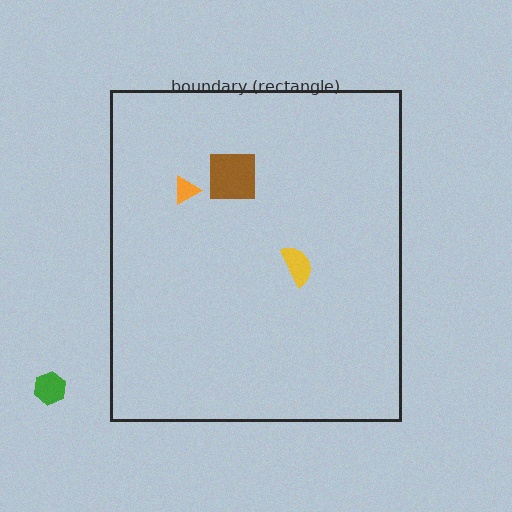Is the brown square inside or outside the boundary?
Inside.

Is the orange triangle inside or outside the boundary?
Inside.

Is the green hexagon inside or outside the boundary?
Outside.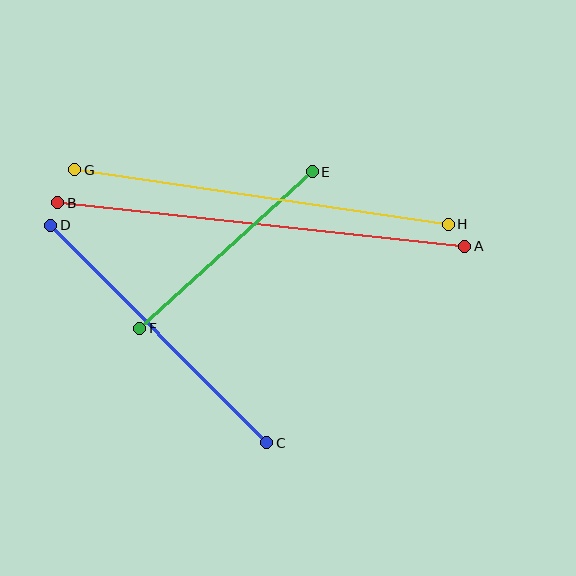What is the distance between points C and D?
The distance is approximately 306 pixels.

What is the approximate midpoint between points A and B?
The midpoint is at approximately (261, 225) pixels.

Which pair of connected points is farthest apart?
Points A and B are farthest apart.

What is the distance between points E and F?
The distance is approximately 233 pixels.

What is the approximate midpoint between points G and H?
The midpoint is at approximately (262, 197) pixels.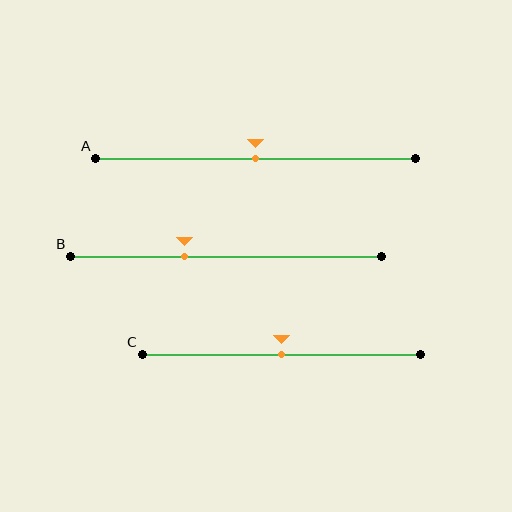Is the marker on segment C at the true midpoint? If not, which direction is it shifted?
Yes, the marker on segment C is at the true midpoint.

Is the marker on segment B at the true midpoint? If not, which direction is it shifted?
No, the marker on segment B is shifted to the left by about 13% of the segment length.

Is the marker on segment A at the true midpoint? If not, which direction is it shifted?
Yes, the marker on segment A is at the true midpoint.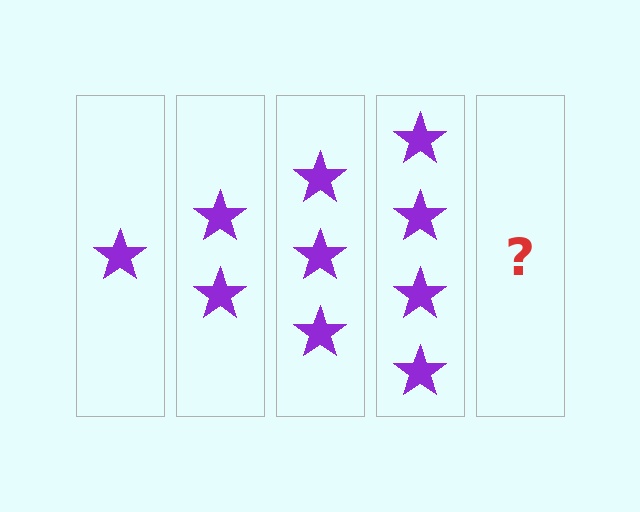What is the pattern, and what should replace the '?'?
The pattern is that each step adds one more star. The '?' should be 5 stars.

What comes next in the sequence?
The next element should be 5 stars.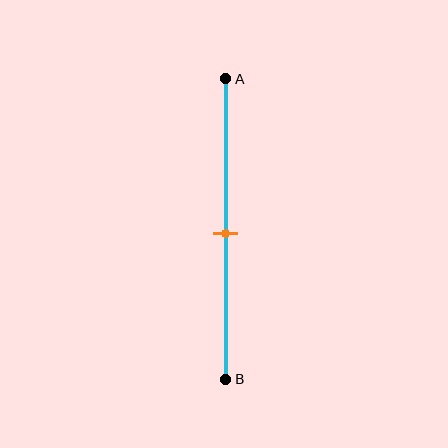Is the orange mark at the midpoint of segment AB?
Yes, the mark is approximately at the midpoint.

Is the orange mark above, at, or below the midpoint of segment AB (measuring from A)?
The orange mark is approximately at the midpoint of segment AB.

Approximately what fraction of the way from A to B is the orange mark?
The orange mark is approximately 50% of the way from A to B.